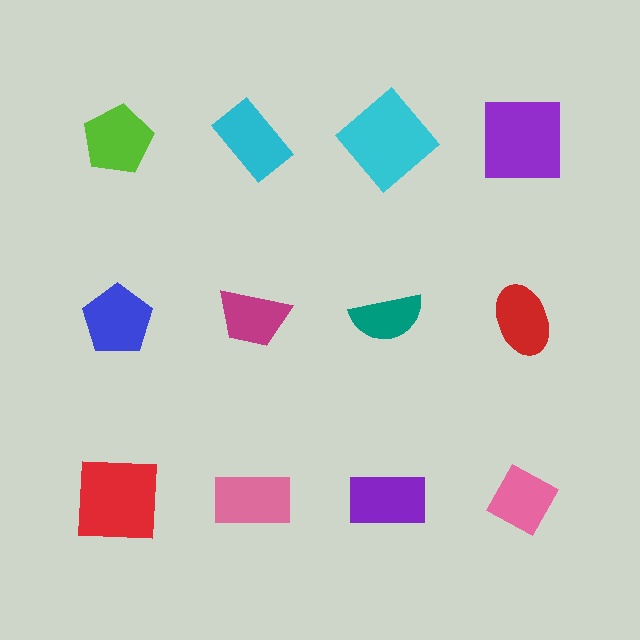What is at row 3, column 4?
A pink diamond.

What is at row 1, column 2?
A cyan rectangle.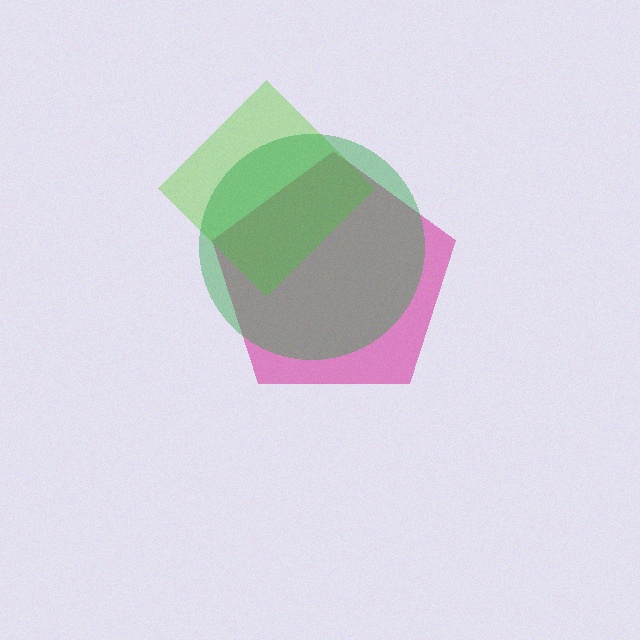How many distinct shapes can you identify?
There are 3 distinct shapes: a magenta pentagon, a lime diamond, a green circle.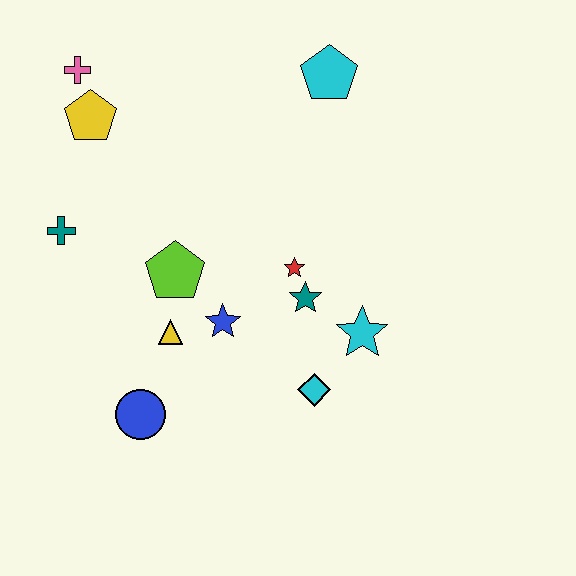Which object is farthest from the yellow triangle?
The cyan pentagon is farthest from the yellow triangle.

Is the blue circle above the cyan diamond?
No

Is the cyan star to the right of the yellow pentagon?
Yes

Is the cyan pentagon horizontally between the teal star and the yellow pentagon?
No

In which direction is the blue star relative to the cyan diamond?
The blue star is to the left of the cyan diamond.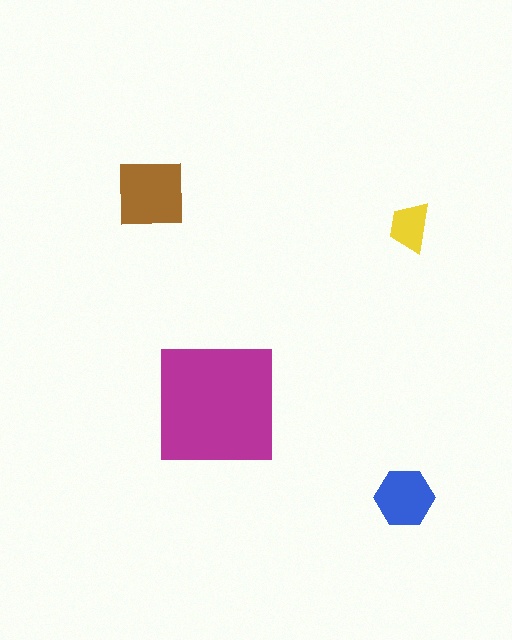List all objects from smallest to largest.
The yellow trapezoid, the blue hexagon, the brown square, the magenta square.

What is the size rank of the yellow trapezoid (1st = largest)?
4th.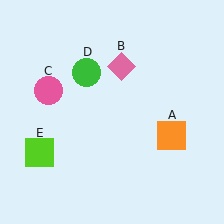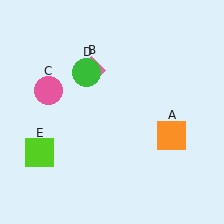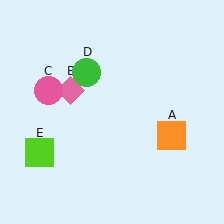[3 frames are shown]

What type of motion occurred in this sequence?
The pink diamond (object B) rotated counterclockwise around the center of the scene.